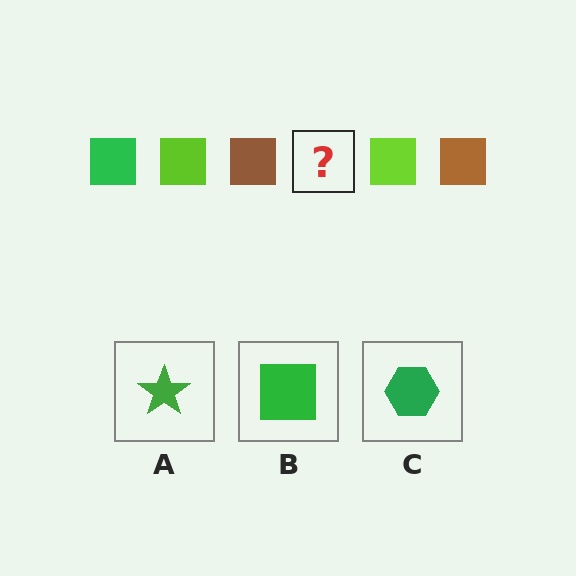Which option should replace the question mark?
Option B.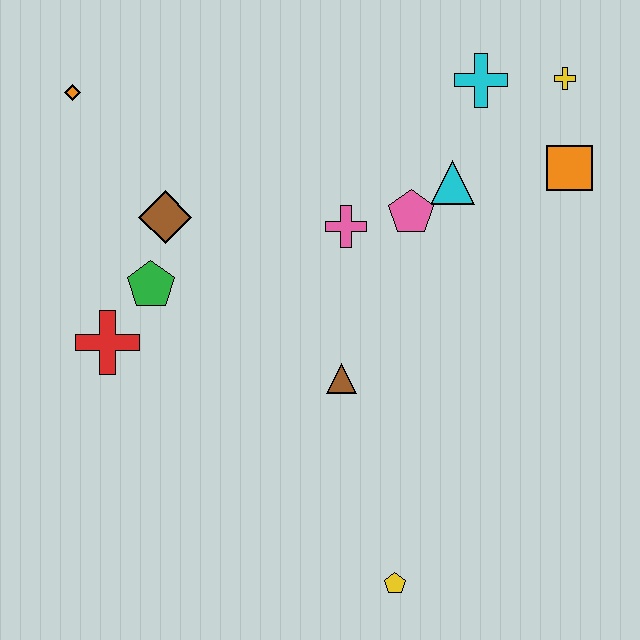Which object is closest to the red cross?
The green pentagon is closest to the red cross.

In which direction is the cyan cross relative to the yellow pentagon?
The cyan cross is above the yellow pentagon.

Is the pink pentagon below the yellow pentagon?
No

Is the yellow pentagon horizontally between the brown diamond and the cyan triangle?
Yes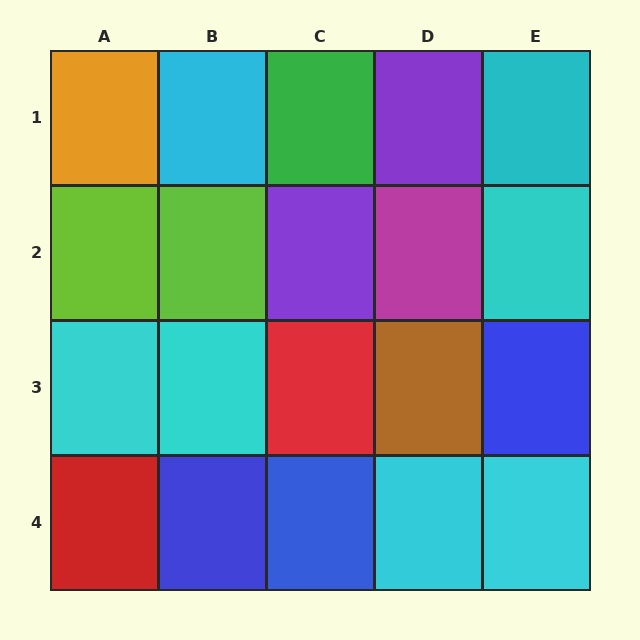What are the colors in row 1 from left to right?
Orange, cyan, green, purple, cyan.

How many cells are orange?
1 cell is orange.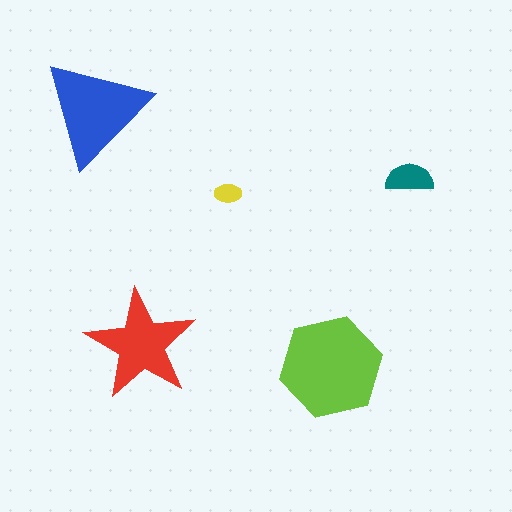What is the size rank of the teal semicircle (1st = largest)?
4th.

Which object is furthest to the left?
The blue triangle is leftmost.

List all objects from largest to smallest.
The lime hexagon, the blue triangle, the red star, the teal semicircle, the yellow ellipse.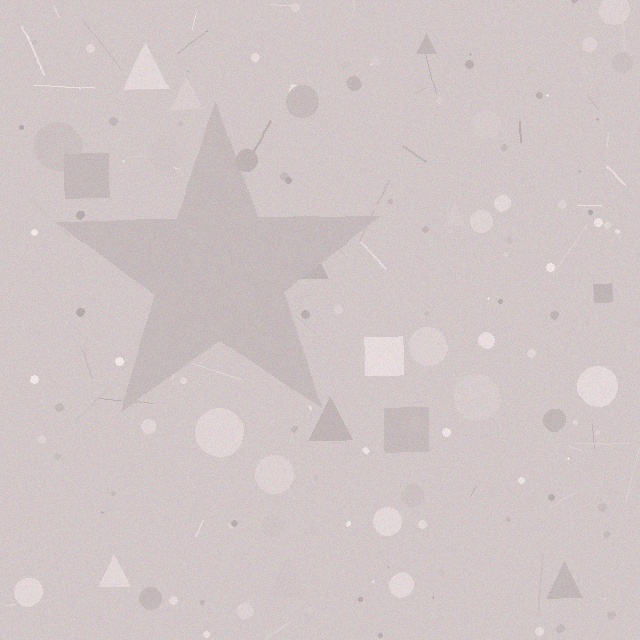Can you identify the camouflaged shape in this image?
The camouflaged shape is a star.